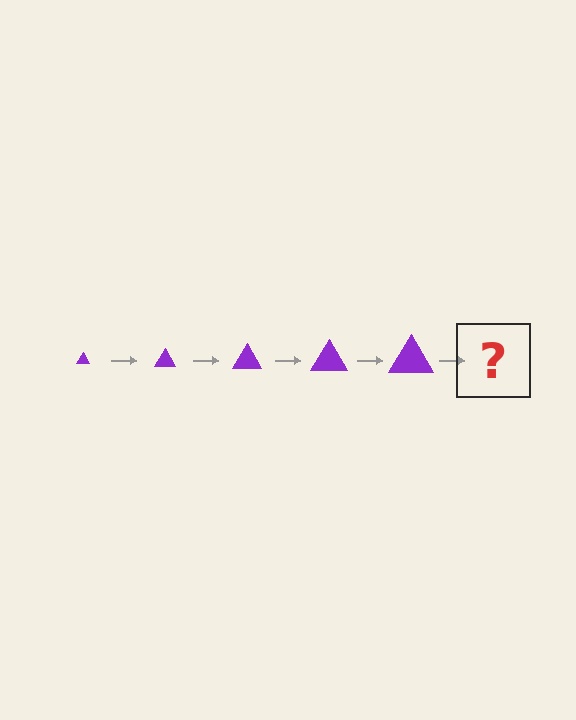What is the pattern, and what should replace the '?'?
The pattern is that the triangle gets progressively larger each step. The '?' should be a purple triangle, larger than the previous one.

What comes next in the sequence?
The next element should be a purple triangle, larger than the previous one.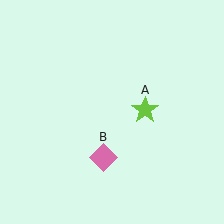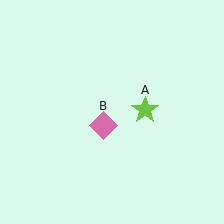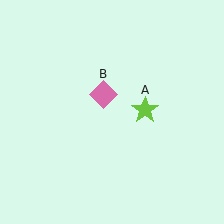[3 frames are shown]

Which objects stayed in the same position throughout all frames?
Lime star (object A) remained stationary.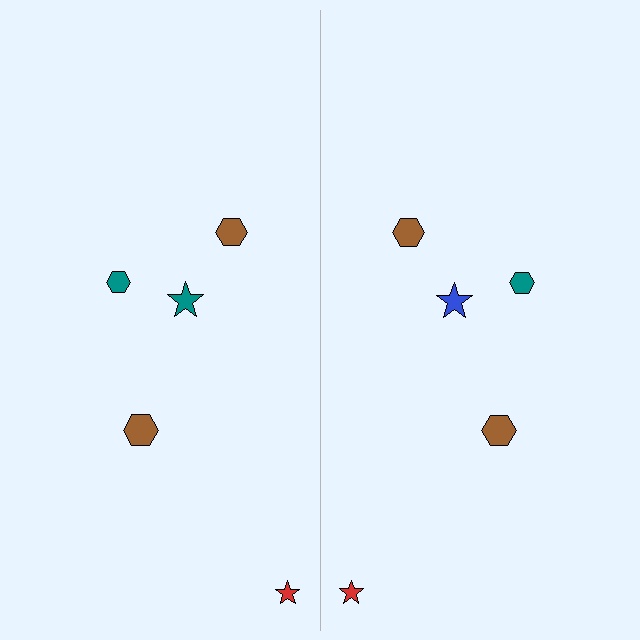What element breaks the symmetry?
The blue star on the right side breaks the symmetry — its mirror counterpart is teal.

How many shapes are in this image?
There are 10 shapes in this image.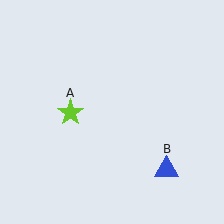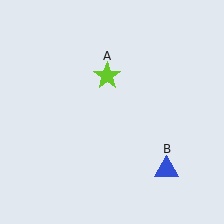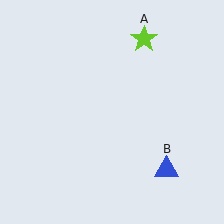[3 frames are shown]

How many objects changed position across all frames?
1 object changed position: lime star (object A).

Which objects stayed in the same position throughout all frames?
Blue triangle (object B) remained stationary.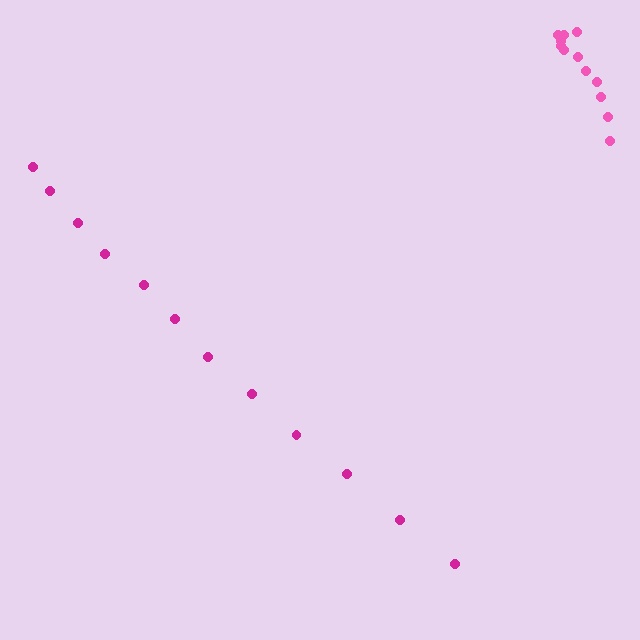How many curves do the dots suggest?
There are 2 distinct paths.